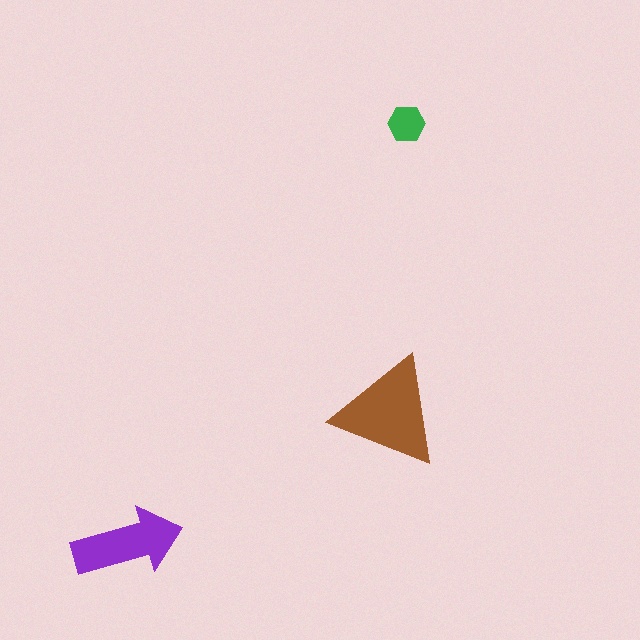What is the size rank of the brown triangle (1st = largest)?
1st.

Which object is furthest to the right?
The green hexagon is rightmost.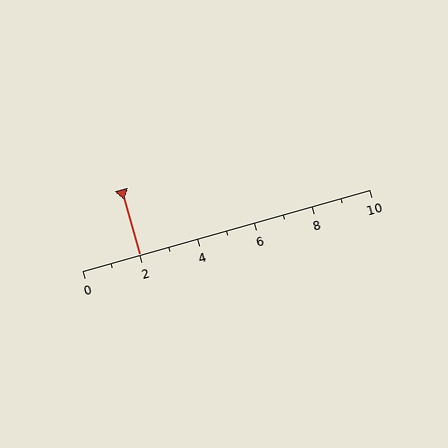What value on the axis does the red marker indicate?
The marker indicates approximately 2.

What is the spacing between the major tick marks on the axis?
The major ticks are spaced 2 apart.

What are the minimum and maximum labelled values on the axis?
The axis runs from 0 to 10.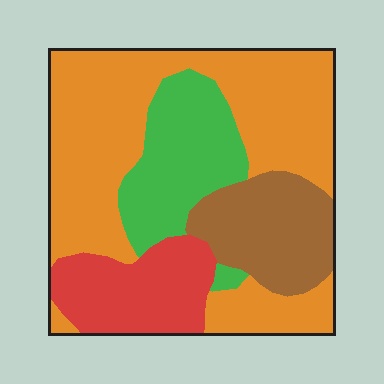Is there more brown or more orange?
Orange.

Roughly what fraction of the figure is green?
Green covers roughly 20% of the figure.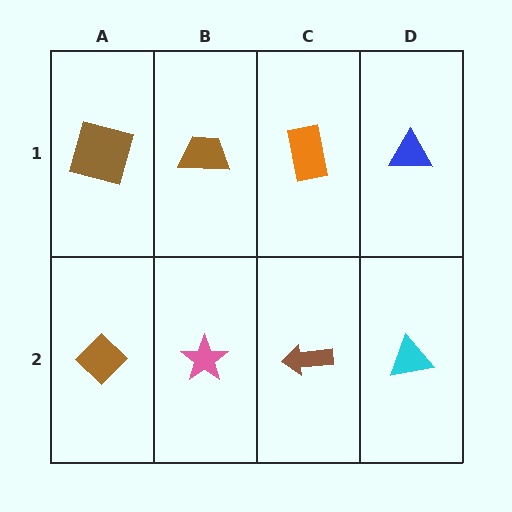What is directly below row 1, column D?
A cyan triangle.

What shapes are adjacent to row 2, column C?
An orange rectangle (row 1, column C), a pink star (row 2, column B), a cyan triangle (row 2, column D).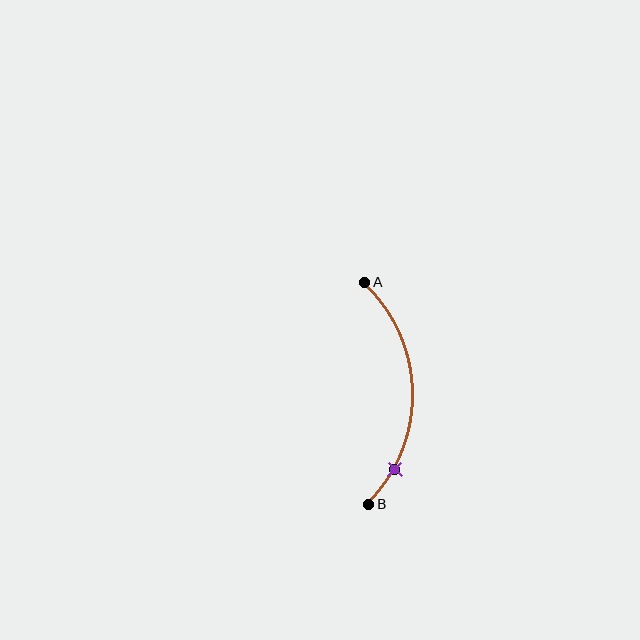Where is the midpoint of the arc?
The arc midpoint is the point on the curve farthest from the straight line joining A and B. It sits to the right of that line.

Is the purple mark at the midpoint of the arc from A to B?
No. The purple mark lies on the arc but is closer to endpoint B. The arc midpoint would be at the point on the curve equidistant along the arc from both A and B.